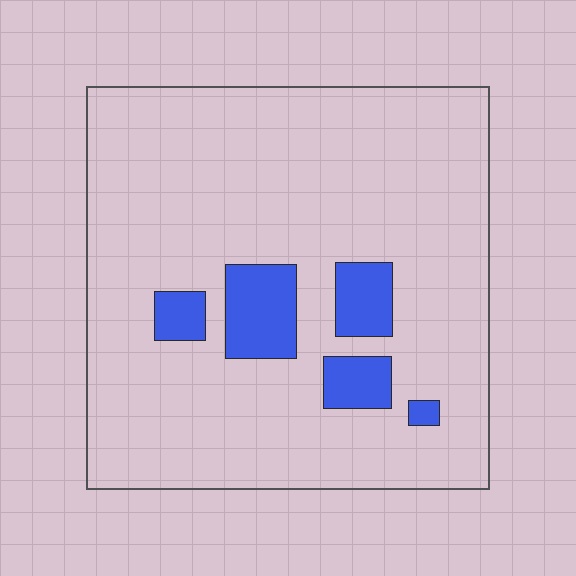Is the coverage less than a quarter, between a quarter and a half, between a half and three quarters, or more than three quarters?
Less than a quarter.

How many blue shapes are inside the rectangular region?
5.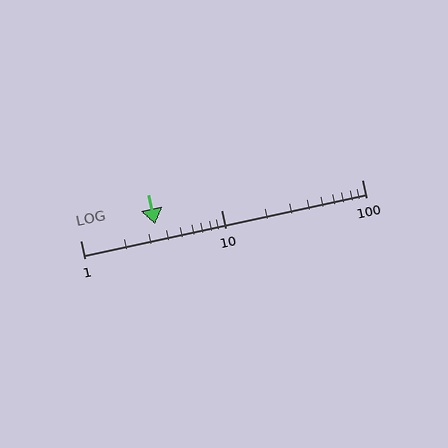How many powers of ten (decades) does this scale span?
The scale spans 2 decades, from 1 to 100.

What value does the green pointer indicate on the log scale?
The pointer indicates approximately 3.4.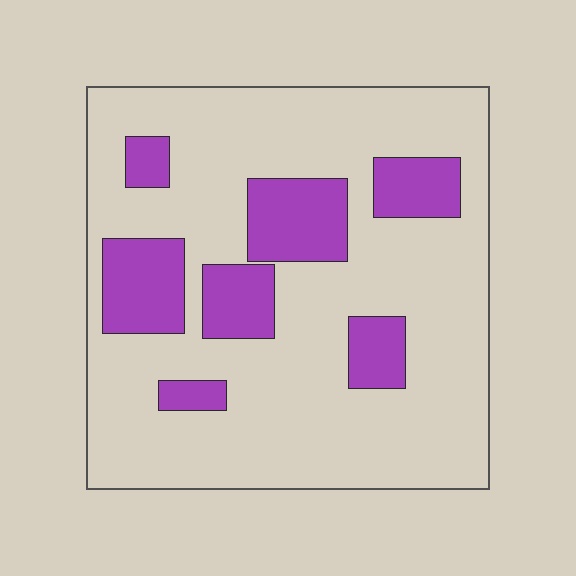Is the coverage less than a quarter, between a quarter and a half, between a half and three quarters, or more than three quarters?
Less than a quarter.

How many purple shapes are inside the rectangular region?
7.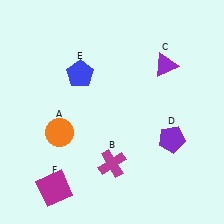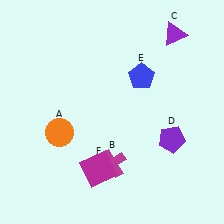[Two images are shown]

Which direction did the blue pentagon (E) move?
The blue pentagon (E) moved right.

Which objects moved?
The objects that moved are: the purple triangle (C), the blue pentagon (E), the magenta square (F).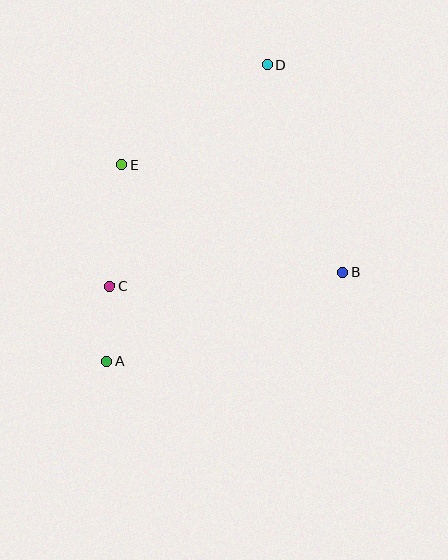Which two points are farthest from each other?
Points A and D are farthest from each other.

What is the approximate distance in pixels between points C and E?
The distance between C and E is approximately 121 pixels.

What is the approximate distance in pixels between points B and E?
The distance between B and E is approximately 245 pixels.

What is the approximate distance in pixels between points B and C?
The distance between B and C is approximately 233 pixels.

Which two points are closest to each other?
Points A and C are closest to each other.